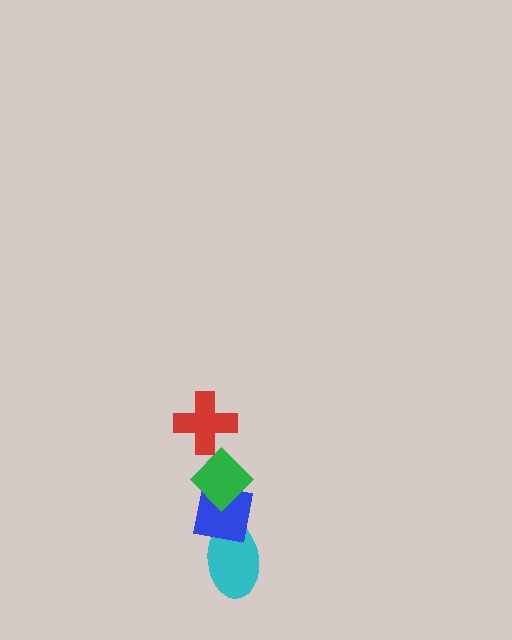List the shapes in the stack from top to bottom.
From top to bottom: the red cross, the green diamond, the blue square, the cyan ellipse.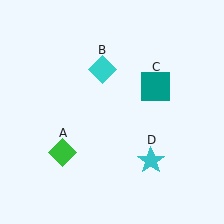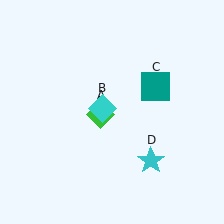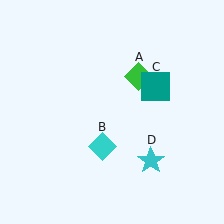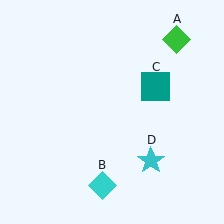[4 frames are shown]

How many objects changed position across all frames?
2 objects changed position: green diamond (object A), cyan diamond (object B).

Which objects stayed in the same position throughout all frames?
Teal square (object C) and cyan star (object D) remained stationary.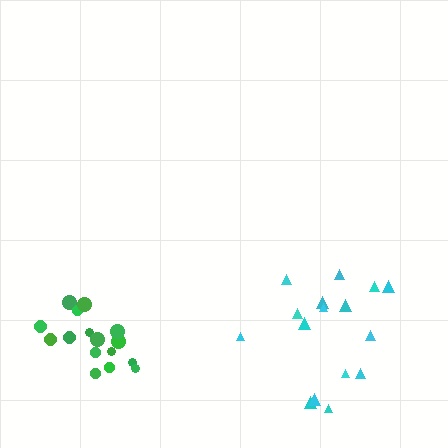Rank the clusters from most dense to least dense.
green, cyan.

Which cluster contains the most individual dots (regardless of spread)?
Cyan (16).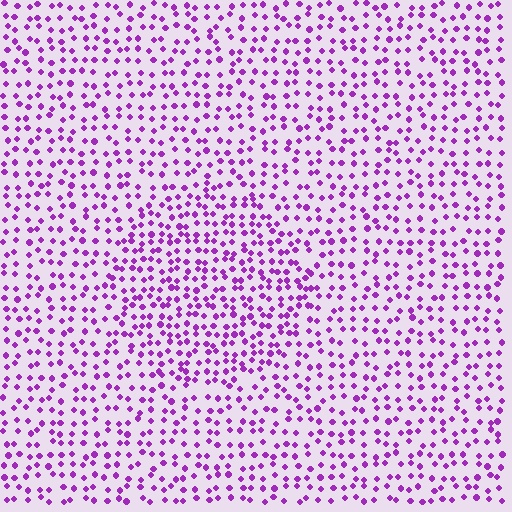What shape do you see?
I see a circle.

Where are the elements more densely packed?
The elements are more densely packed inside the circle boundary.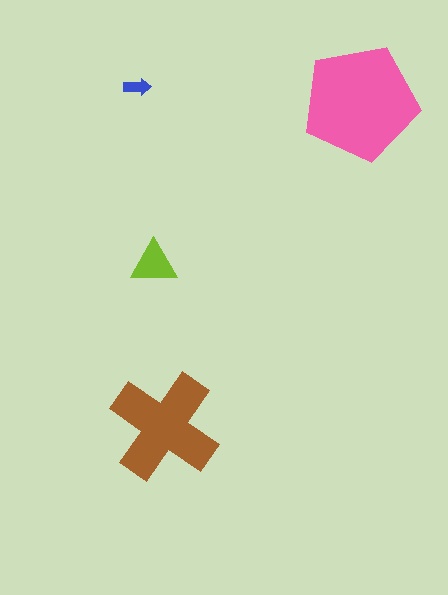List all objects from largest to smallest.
The pink pentagon, the brown cross, the lime triangle, the blue arrow.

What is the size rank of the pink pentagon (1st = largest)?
1st.